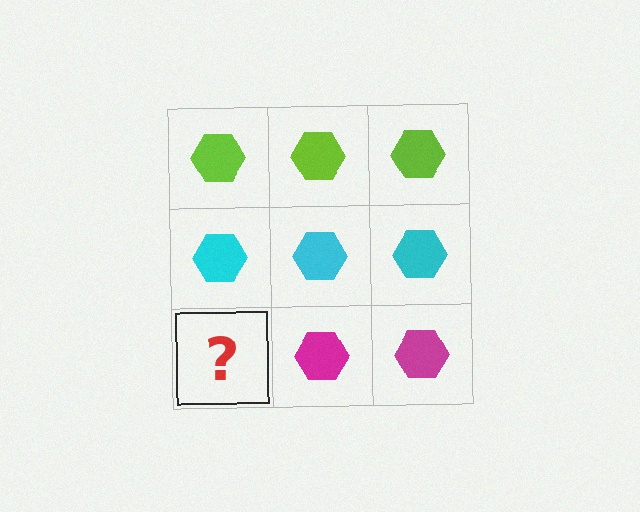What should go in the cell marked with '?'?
The missing cell should contain a magenta hexagon.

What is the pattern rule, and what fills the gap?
The rule is that each row has a consistent color. The gap should be filled with a magenta hexagon.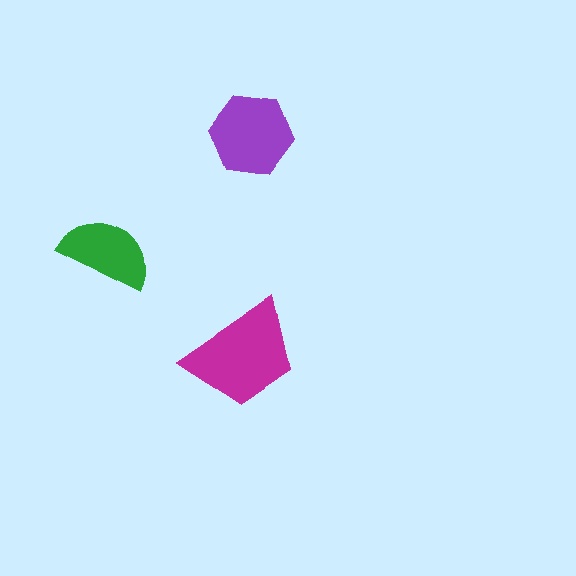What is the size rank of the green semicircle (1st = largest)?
3rd.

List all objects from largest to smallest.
The magenta trapezoid, the purple hexagon, the green semicircle.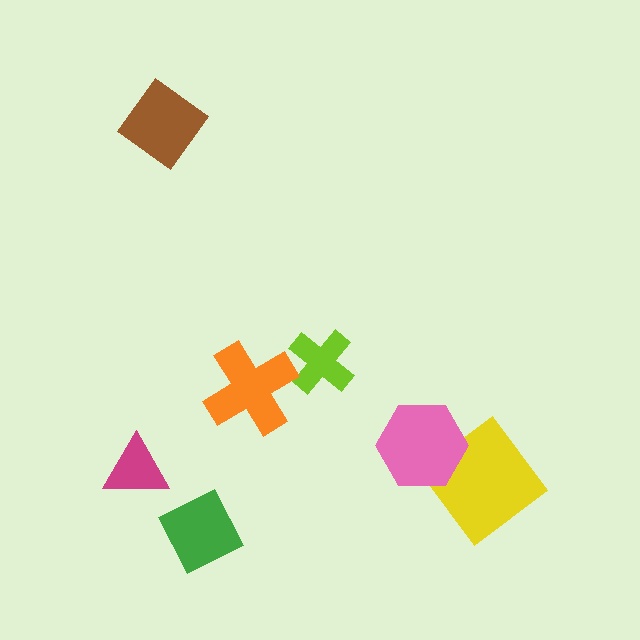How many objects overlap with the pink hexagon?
1 object overlaps with the pink hexagon.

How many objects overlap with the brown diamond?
0 objects overlap with the brown diamond.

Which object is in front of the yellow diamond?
The pink hexagon is in front of the yellow diamond.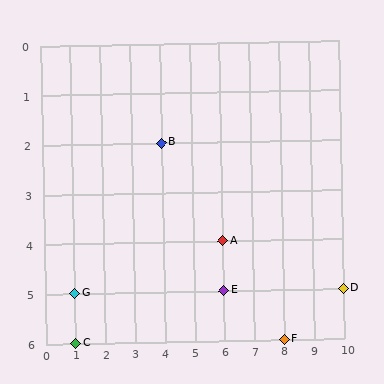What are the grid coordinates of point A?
Point A is at grid coordinates (6, 4).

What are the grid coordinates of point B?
Point B is at grid coordinates (4, 2).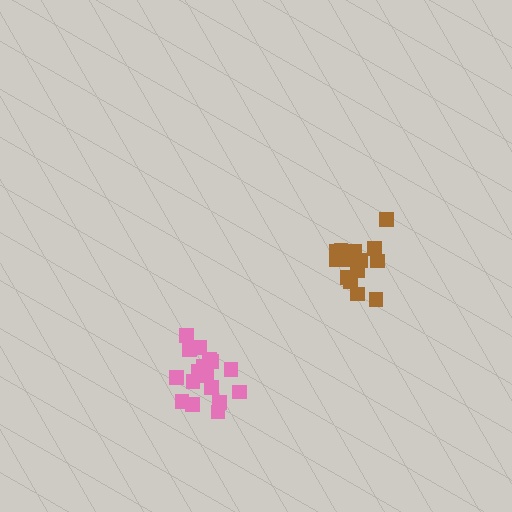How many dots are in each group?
Group 1: 19 dots, Group 2: 16 dots (35 total).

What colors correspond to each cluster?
The clusters are colored: pink, brown.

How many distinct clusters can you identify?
There are 2 distinct clusters.